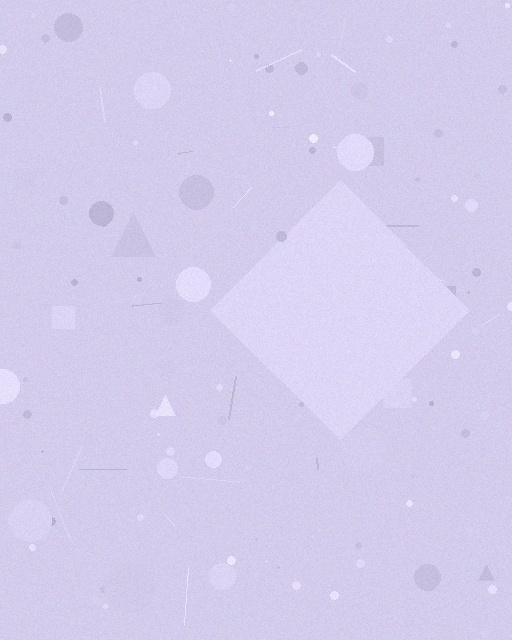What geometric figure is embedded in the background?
A diamond is embedded in the background.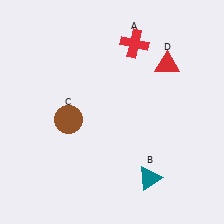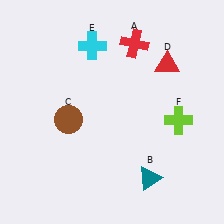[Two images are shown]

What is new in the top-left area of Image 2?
A cyan cross (E) was added in the top-left area of Image 2.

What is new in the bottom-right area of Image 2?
A lime cross (F) was added in the bottom-right area of Image 2.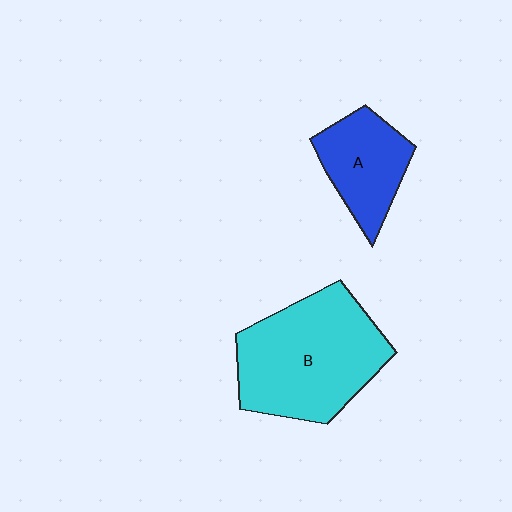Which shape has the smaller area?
Shape A (blue).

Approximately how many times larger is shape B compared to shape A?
Approximately 1.9 times.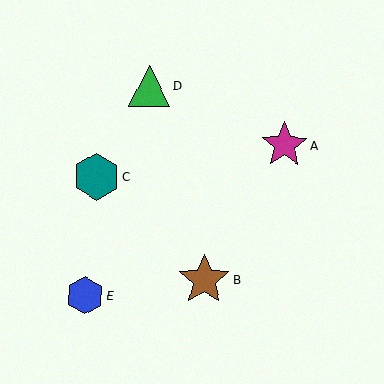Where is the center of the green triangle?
The center of the green triangle is at (149, 85).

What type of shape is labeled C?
Shape C is a teal hexagon.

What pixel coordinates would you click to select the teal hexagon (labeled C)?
Click at (96, 177) to select the teal hexagon C.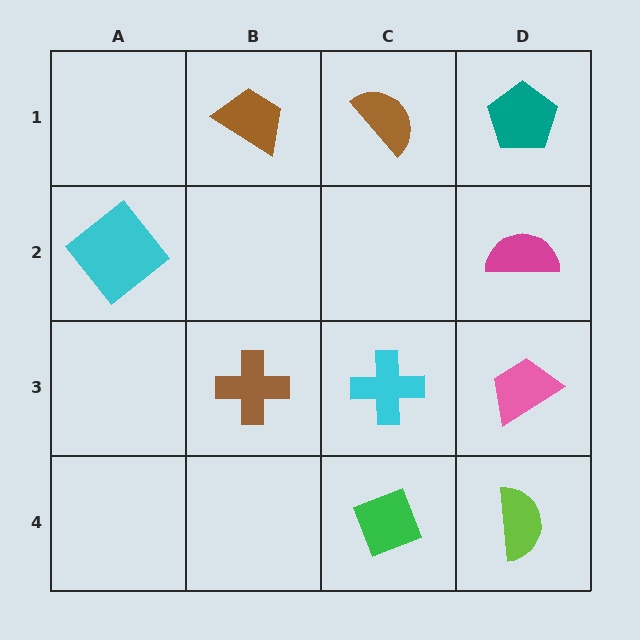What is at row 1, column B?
A brown trapezoid.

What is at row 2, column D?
A magenta semicircle.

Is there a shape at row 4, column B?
No, that cell is empty.